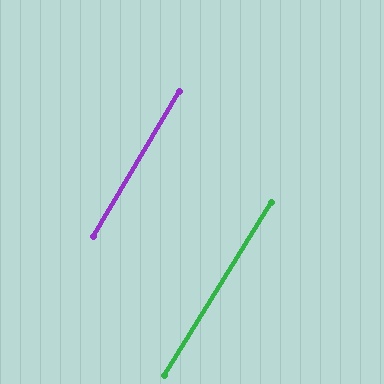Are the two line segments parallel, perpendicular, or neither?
Parallel — their directions differ by only 0.9°.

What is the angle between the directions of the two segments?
Approximately 1 degree.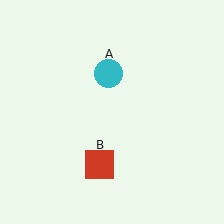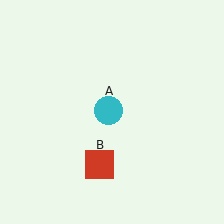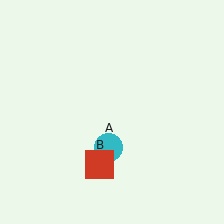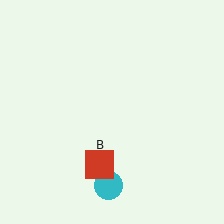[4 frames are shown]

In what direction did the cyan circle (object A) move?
The cyan circle (object A) moved down.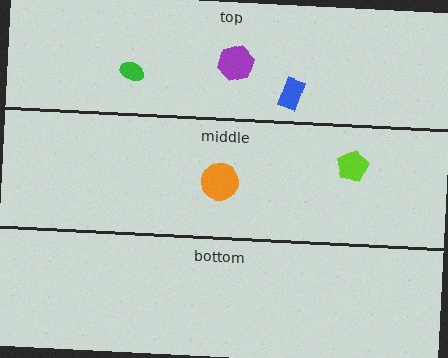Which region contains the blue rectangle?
The top region.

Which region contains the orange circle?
The middle region.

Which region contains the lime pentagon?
The middle region.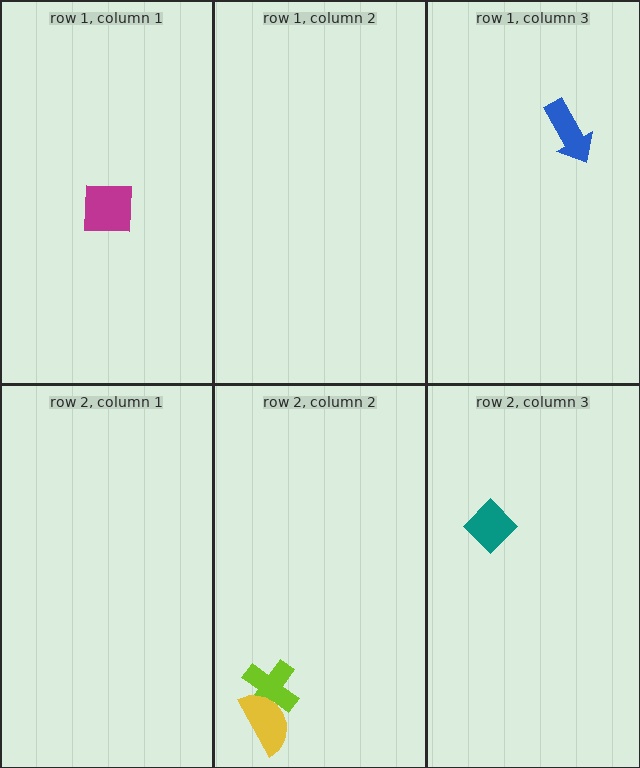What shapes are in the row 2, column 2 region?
The lime cross, the yellow semicircle.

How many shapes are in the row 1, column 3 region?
1.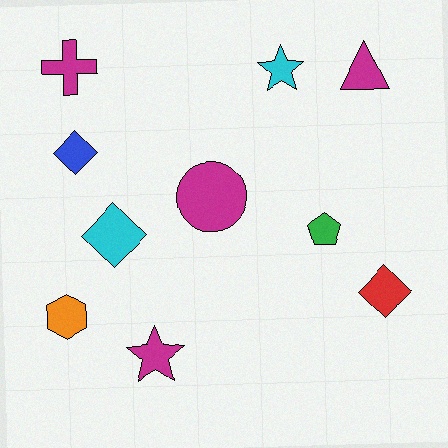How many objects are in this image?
There are 10 objects.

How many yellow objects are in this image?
There are no yellow objects.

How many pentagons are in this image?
There is 1 pentagon.